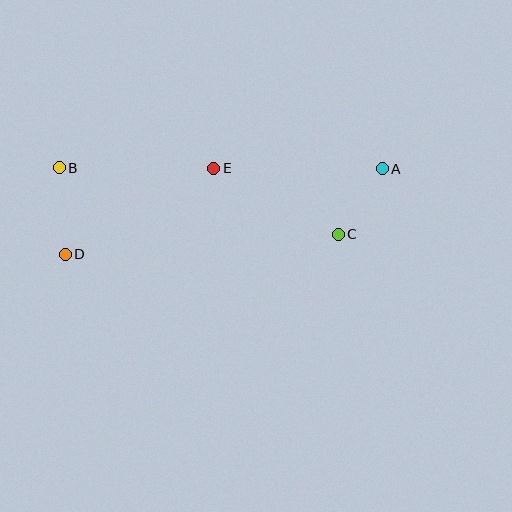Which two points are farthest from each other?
Points A and D are farthest from each other.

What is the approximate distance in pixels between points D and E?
The distance between D and E is approximately 172 pixels.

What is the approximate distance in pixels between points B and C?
The distance between B and C is approximately 287 pixels.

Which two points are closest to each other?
Points A and C are closest to each other.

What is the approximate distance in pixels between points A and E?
The distance between A and E is approximately 168 pixels.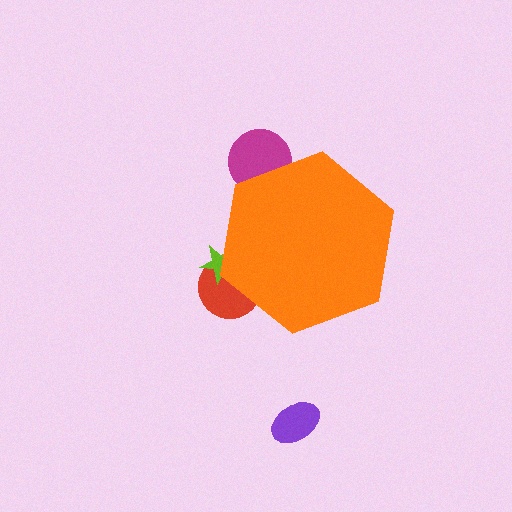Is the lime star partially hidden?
Yes, the lime star is partially hidden behind the orange hexagon.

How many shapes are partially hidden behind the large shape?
3 shapes are partially hidden.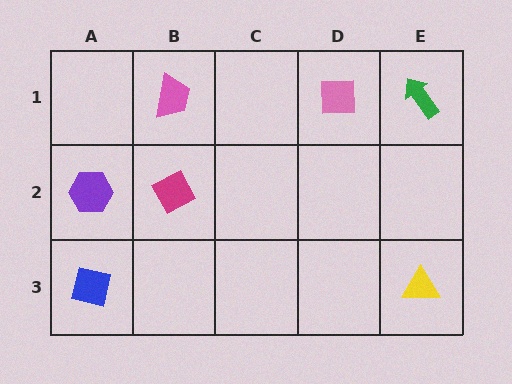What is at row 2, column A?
A purple hexagon.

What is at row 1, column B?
A pink trapezoid.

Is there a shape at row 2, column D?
No, that cell is empty.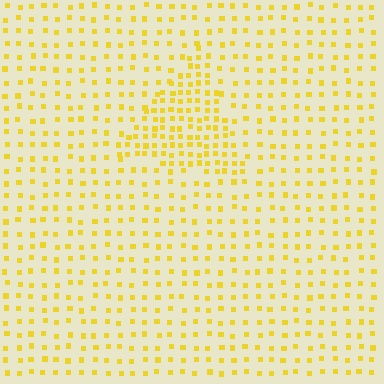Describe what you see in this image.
The image contains small yellow elements arranged at two different densities. A triangle-shaped region is visible where the elements are more densely packed than the surrounding area.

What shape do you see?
I see a triangle.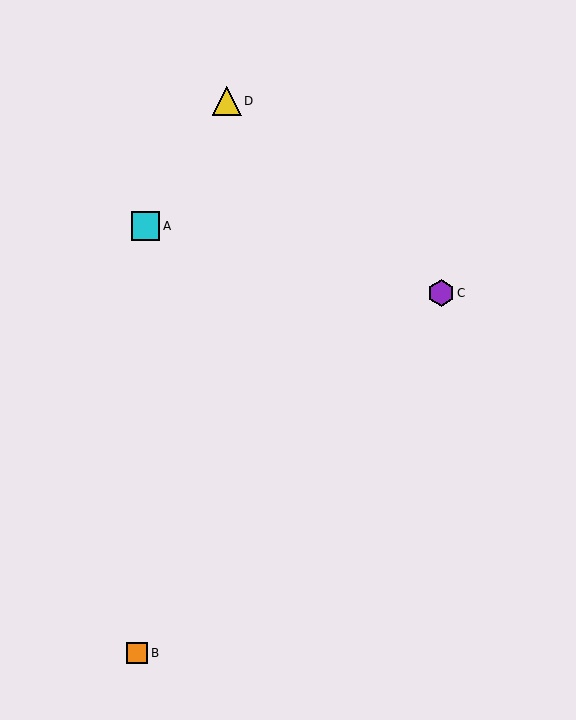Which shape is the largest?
The yellow triangle (labeled D) is the largest.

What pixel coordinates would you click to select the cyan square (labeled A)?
Click at (145, 226) to select the cyan square A.